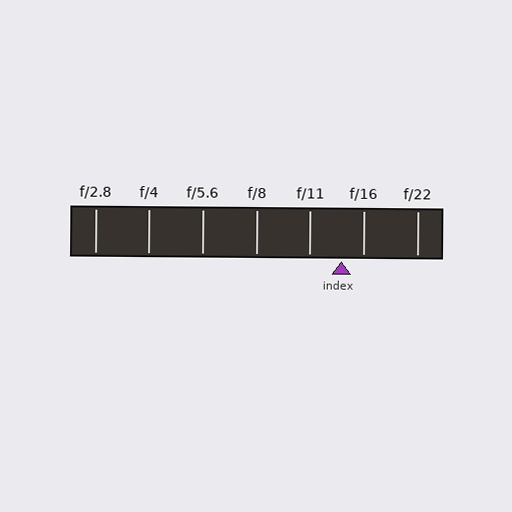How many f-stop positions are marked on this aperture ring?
There are 7 f-stop positions marked.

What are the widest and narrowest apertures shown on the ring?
The widest aperture shown is f/2.8 and the narrowest is f/22.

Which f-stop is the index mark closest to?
The index mark is closest to f/16.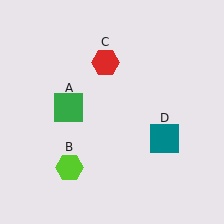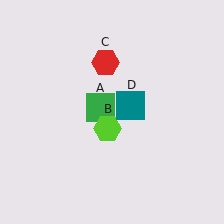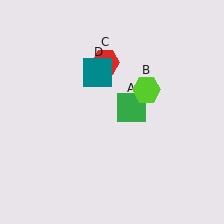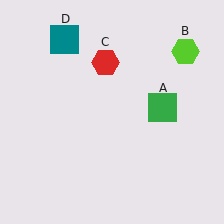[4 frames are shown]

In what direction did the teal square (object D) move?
The teal square (object D) moved up and to the left.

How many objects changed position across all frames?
3 objects changed position: green square (object A), lime hexagon (object B), teal square (object D).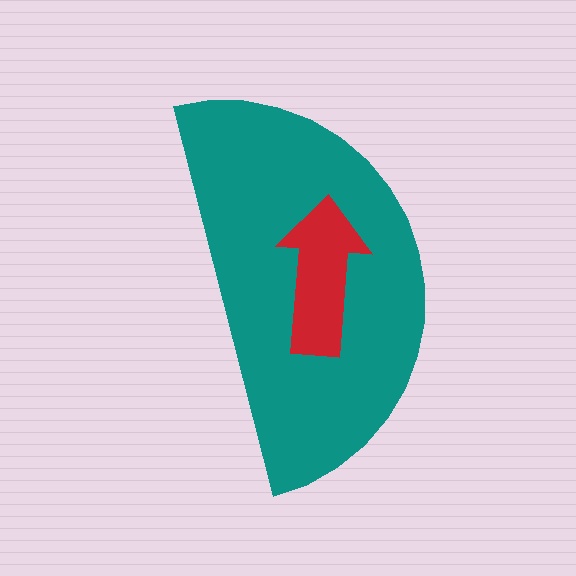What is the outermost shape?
The teal semicircle.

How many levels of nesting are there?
2.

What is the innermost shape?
The red arrow.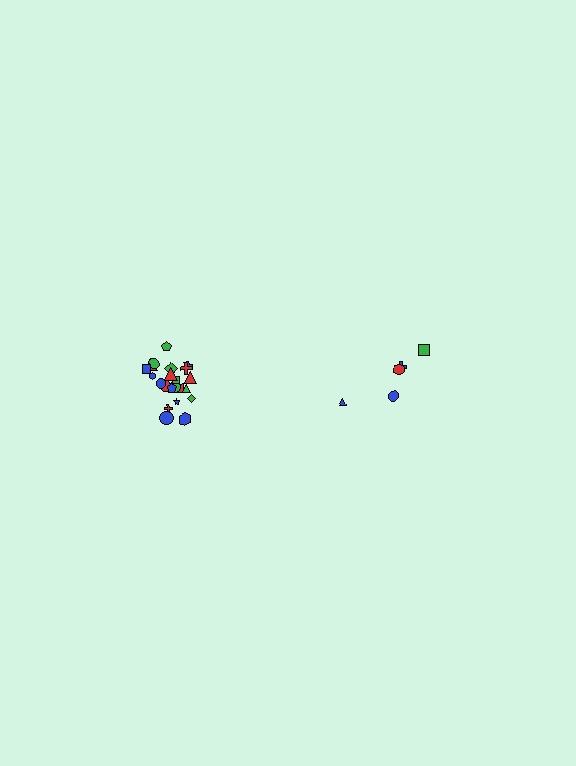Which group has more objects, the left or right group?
The left group.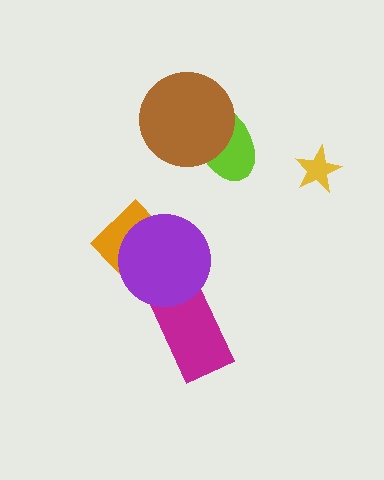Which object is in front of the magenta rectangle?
The purple circle is in front of the magenta rectangle.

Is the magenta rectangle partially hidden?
Yes, it is partially covered by another shape.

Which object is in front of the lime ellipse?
The brown circle is in front of the lime ellipse.